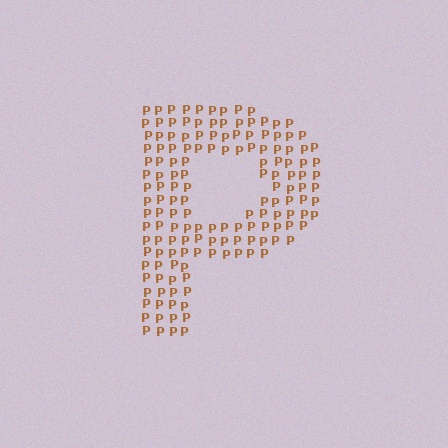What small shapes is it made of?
It is made of small letter P's.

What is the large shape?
The large shape is the letter P.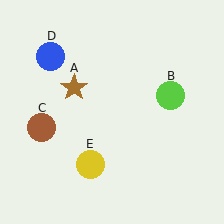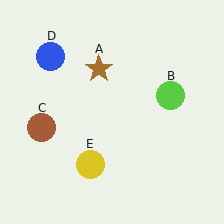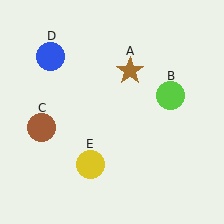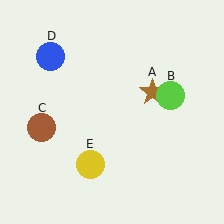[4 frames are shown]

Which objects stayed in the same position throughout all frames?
Lime circle (object B) and brown circle (object C) and blue circle (object D) and yellow circle (object E) remained stationary.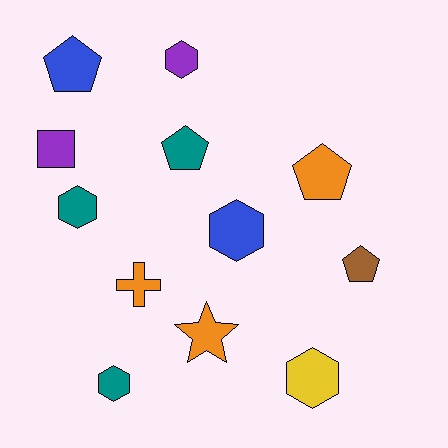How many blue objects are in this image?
There are 2 blue objects.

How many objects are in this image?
There are 12 objects.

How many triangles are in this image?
There are no triangles.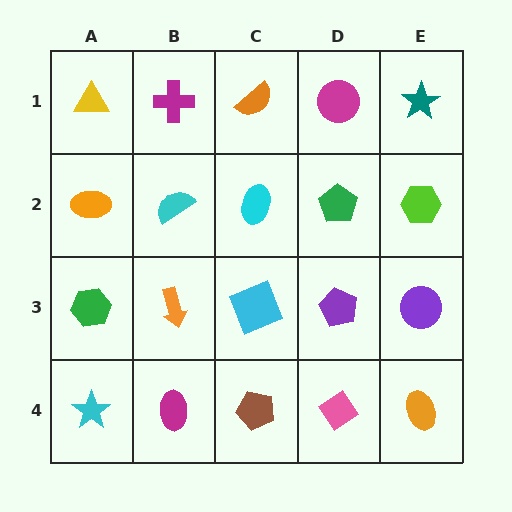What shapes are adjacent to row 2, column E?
A teal star (row 1, column E), a purple circle (row 3, column E), a green pentagon (row 2, column D).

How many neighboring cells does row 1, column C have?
3.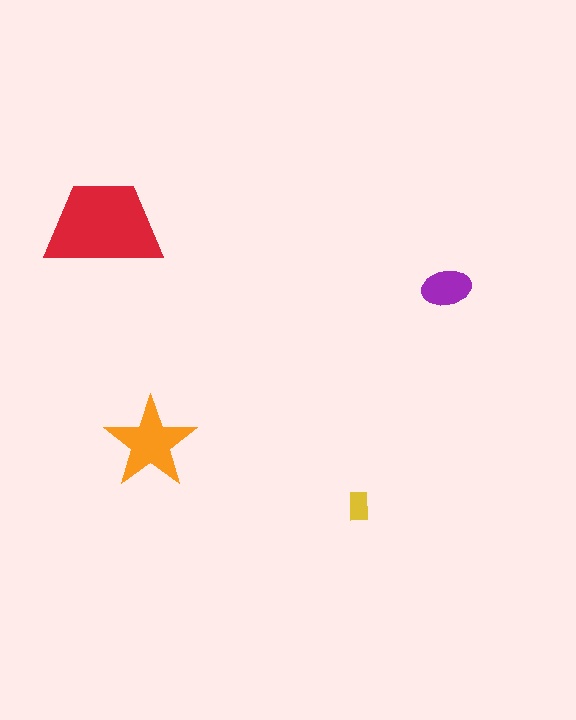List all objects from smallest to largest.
The yellow rectangle, the purple ellipse, the orange star, the red trapezoid.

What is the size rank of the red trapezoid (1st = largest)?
1st.